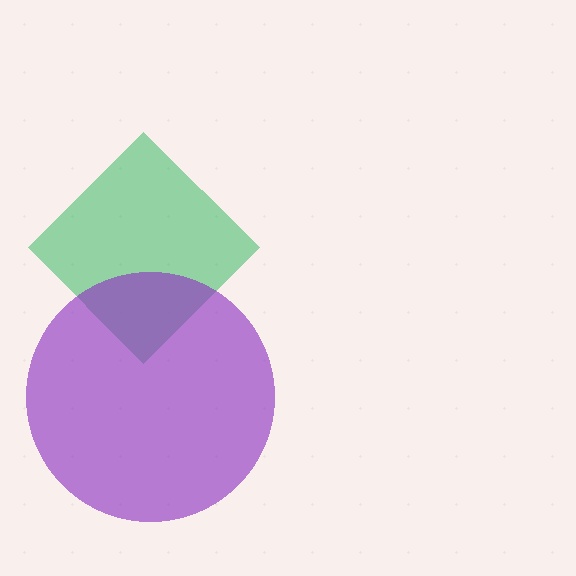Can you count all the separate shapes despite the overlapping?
Yes, there are 2 separate shapes.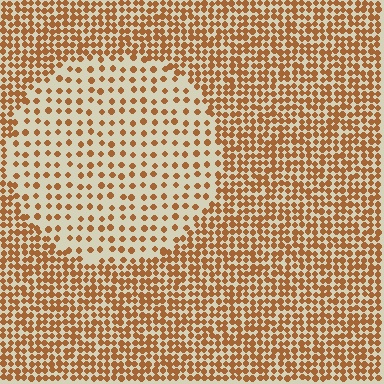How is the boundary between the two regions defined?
The boundary is defined by a change in element density (approximately 2.3x ratio). All elements are the same color, size, and shape.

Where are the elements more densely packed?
The elements are more densely packed outside the circle boundary.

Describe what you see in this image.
The image contains small brown elements arranged at two different densities. A circle-shaped region is visible where the elements are less densely packed than the surrounding area.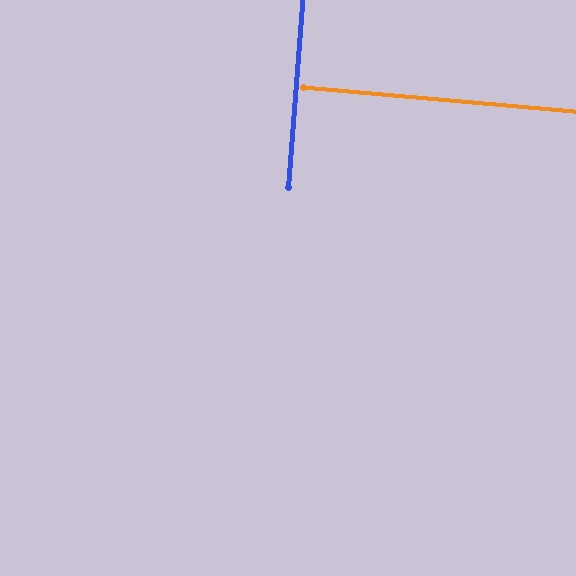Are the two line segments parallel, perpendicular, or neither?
Perpendicular — they meet at approximately 89°.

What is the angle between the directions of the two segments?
Approximately 89 degrees.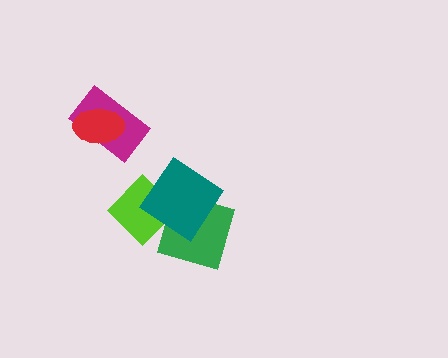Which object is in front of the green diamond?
The teal diamond is in front of the green diamond.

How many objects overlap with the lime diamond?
2 objects overlap with the lime diamond.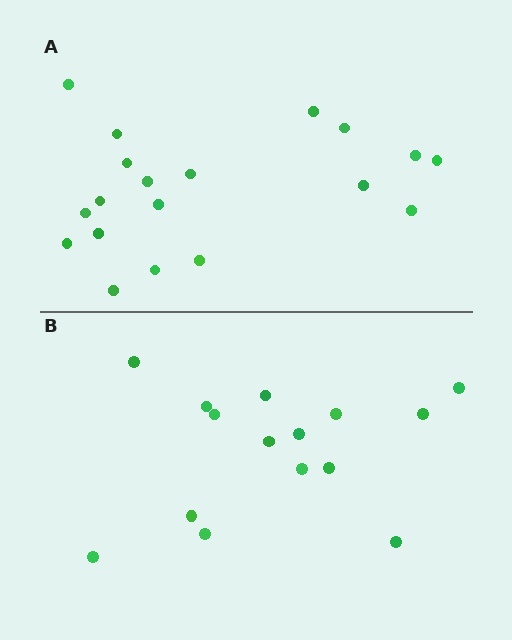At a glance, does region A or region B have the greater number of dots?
Region A (the top region) has more dots.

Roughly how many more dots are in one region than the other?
Region A has about 4 more dots than region B.